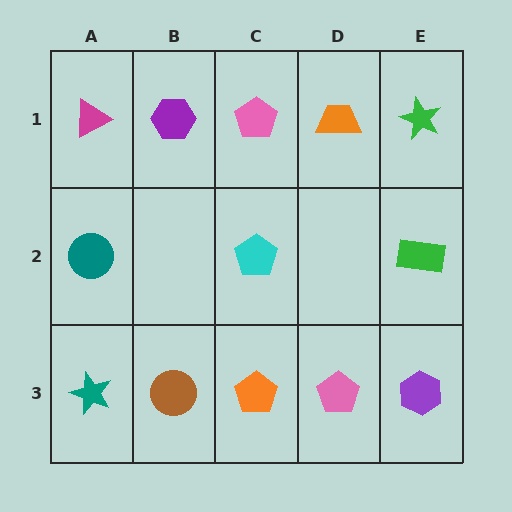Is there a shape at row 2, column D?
No, that cell is empty.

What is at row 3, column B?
A brown circle.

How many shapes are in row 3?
5 shapes.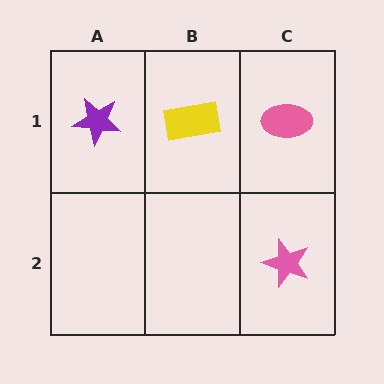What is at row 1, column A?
A purple star.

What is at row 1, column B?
A yellow rectangle.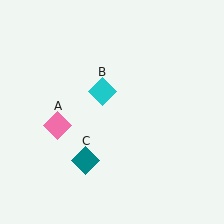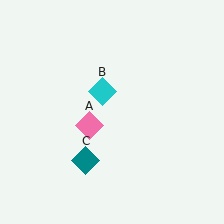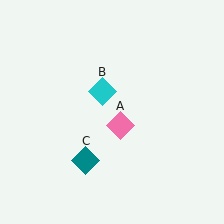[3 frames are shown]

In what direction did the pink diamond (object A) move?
The pink diamond (object A) moved right.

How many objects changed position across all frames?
1 object changed position: pink diamond (object A).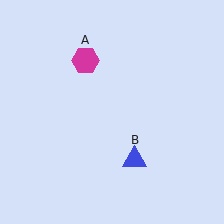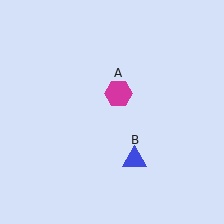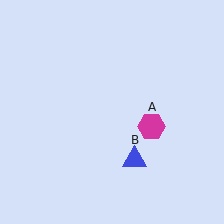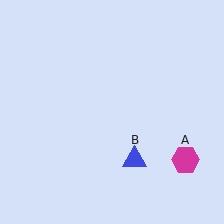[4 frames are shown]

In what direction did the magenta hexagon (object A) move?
The magenta hexagon (object A) moved down and to the right.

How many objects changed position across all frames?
1 object changed position: magenta hexagon (object A).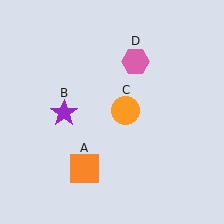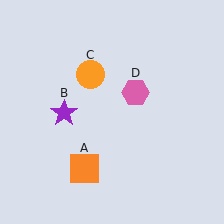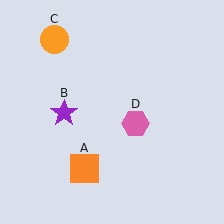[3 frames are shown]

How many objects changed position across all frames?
2 objects changed position: orange circle (object C), pink hexagon (object D).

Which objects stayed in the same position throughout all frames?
Orange square (object A) and purple star (object B) remained stationary.